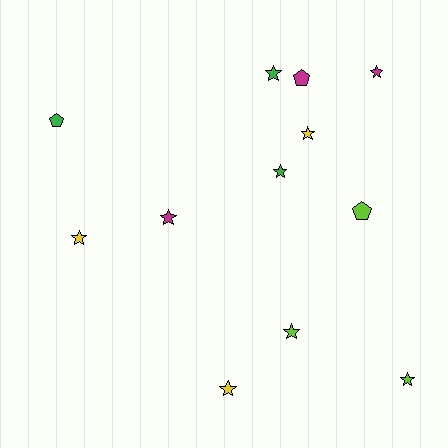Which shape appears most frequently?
Star, with 9 objects.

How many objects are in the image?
There are 12 objects.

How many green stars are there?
There are 2 green stars.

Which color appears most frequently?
Green, with 3 objects.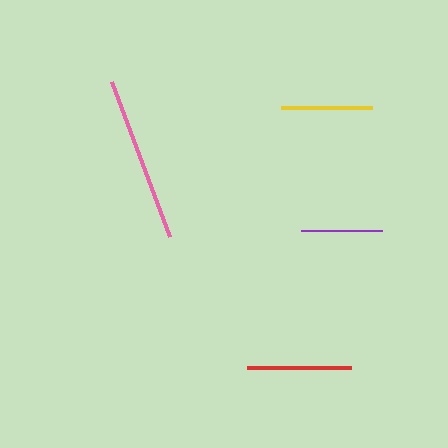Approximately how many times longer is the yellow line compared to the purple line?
The yellow line is approximately 1.1 times the length of the purple line.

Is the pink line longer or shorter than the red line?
The pink line is longer than the red line.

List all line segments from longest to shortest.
From longest to shortest: pink, red, yellow, purple.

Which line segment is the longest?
The pink line is the longest at approximately 165 pixels.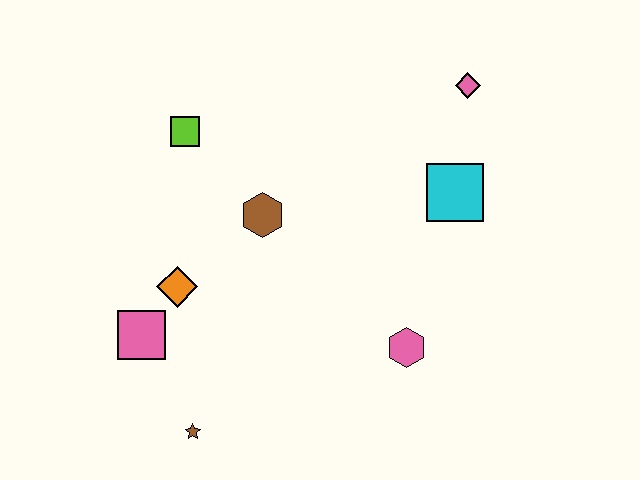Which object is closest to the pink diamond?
The cyan square is closest to the pink diamond.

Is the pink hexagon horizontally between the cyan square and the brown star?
Yes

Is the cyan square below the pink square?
No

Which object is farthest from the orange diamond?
The pink diamond is farthest from the orange diamond.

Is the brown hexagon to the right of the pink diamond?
No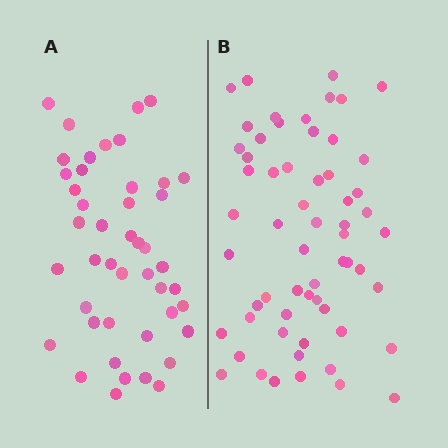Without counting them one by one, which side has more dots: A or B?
Region B (the right region) has more dots.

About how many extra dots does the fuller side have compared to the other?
Region B has approximately 15 more dots than region A.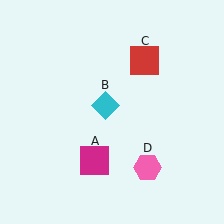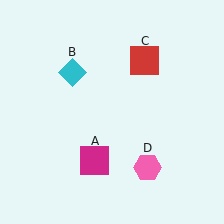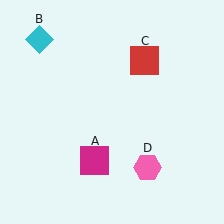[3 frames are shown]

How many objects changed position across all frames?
1 object changed position: cyan diamond (object B).